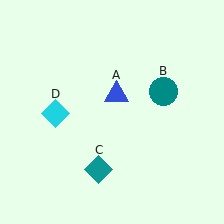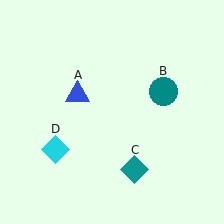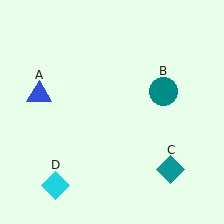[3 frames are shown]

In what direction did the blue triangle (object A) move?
The blue triangle (object A) moved left.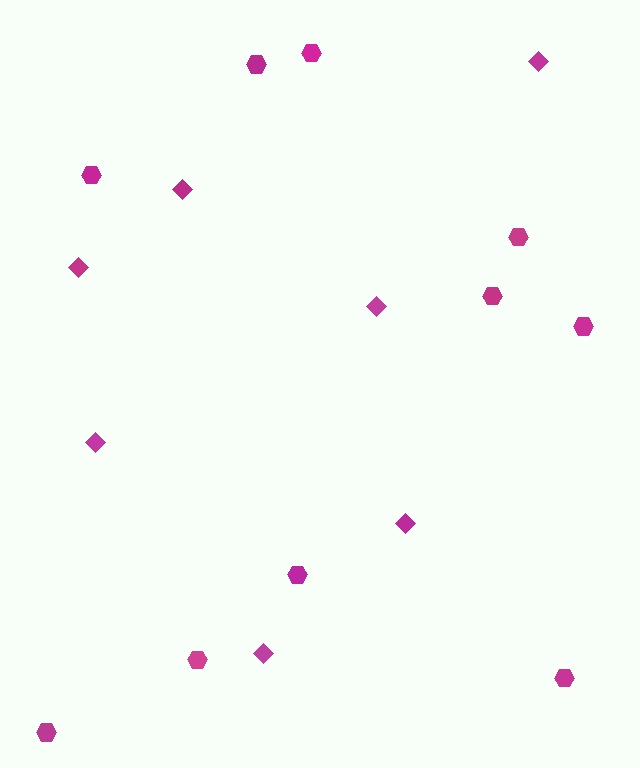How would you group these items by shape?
There are 2 groups: one group of hexagons (10) and one group of diamonds (7).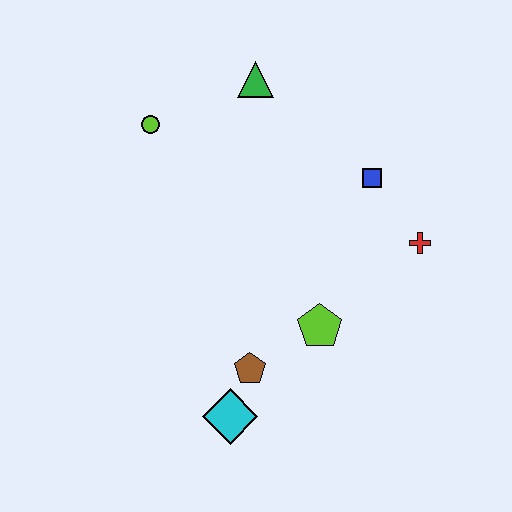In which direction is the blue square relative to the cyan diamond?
The blue square is above the cyan diamond.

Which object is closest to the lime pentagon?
The brown pentagon is closest to the lime pentagon.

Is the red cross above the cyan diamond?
Yes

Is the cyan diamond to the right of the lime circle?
Yes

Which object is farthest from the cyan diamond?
The green triangle is farthest from the cyan diamond.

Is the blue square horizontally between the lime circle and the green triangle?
No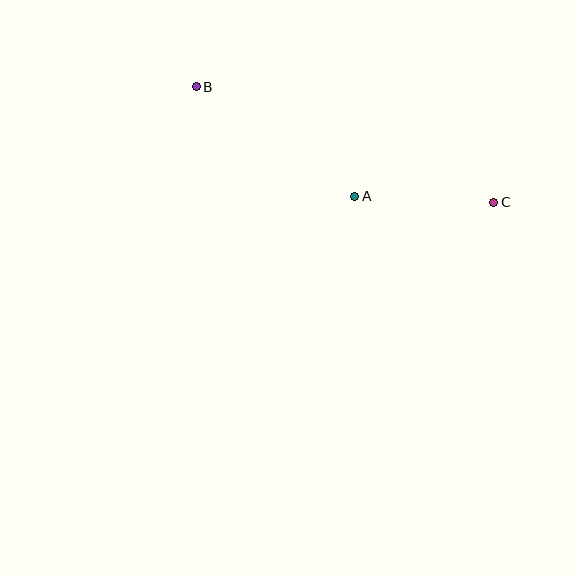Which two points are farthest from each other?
Points B and C are farthest from each other.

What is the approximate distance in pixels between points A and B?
The distance between A and B is approximately 193 pixels.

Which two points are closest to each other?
Points A and C are closest to each other.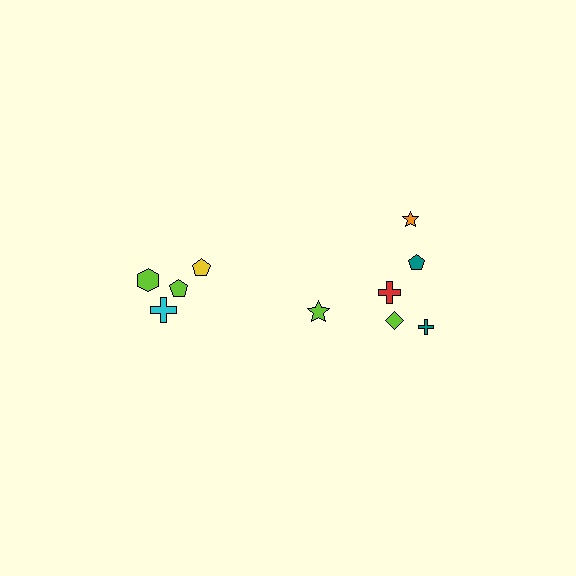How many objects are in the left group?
There are 4 objects.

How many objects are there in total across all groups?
There are 10 objects.